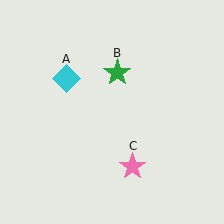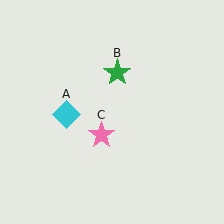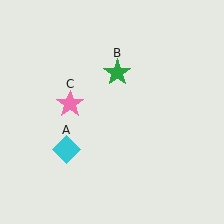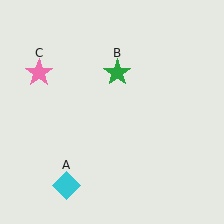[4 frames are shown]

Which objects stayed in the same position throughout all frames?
Green star (object B) remained stationary.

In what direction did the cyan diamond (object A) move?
The cyan diamond (object A) moved down.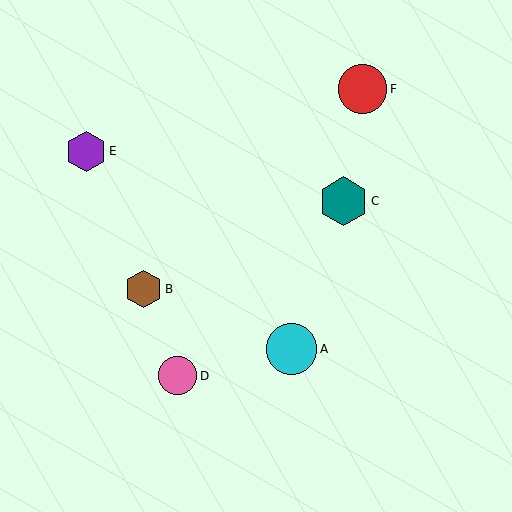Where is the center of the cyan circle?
The center of the cyan circle is at (291, 349).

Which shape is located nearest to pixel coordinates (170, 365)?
The pink circle (labeled D) at (178, 376) is nearest to that location.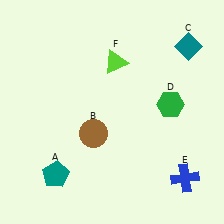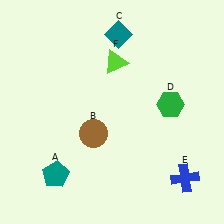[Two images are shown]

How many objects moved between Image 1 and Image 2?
1 object moved between the two images.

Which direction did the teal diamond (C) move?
The teal diamond (C) moved left.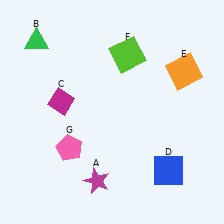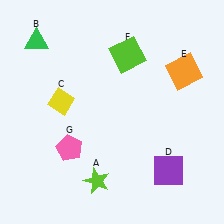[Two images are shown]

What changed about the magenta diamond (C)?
In Image 1, C is magenta. In Image 2, it changed to yellow.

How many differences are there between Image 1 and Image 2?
There are 3 differences between the two images.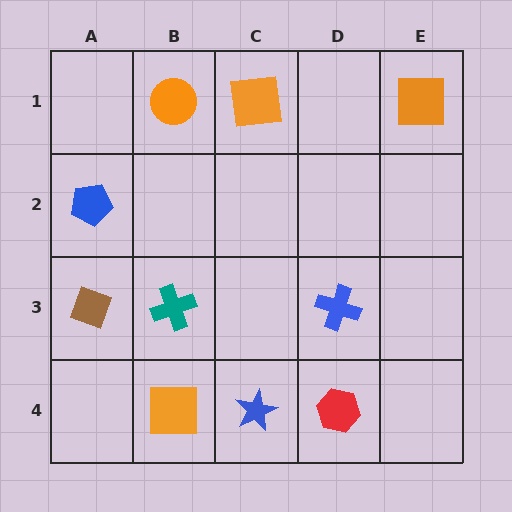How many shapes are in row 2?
1 shape.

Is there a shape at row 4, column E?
No, that cell is empty.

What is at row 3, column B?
A teal cross.